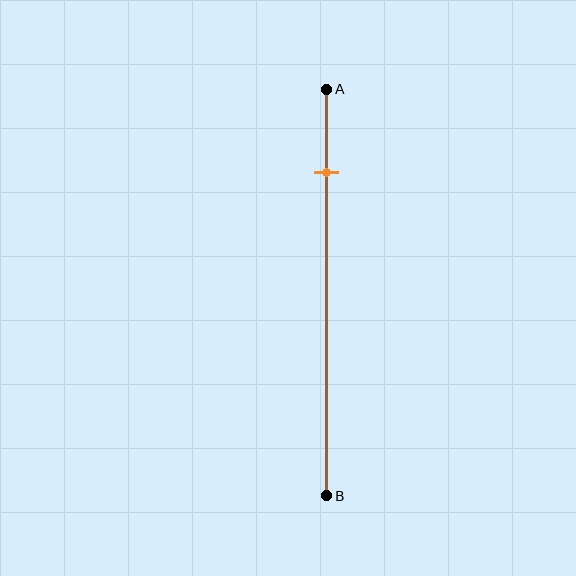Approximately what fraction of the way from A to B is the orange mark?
The orange mark is approximately 20% of the way from A to B.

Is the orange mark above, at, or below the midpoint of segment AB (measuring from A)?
The orange mark is above the midpoint of segment AB.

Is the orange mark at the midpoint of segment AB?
No, the mark is at about 20% from A, not at the 50% midpoint.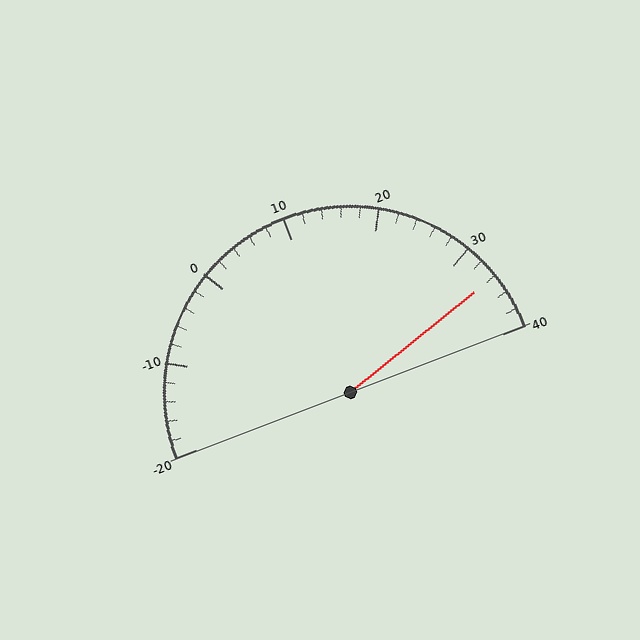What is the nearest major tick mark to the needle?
The nearest major tick mark is 30.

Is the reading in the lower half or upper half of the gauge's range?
The reading is in the upper half of the range (-20 to 40).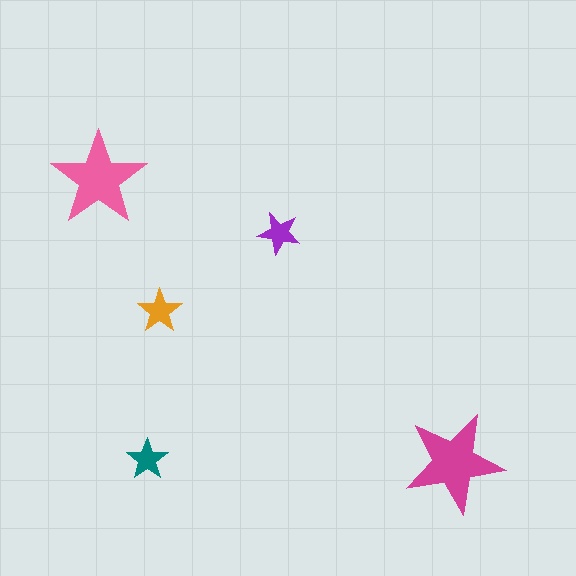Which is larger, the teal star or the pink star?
The pink one.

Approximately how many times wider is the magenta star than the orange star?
About 2 times wider.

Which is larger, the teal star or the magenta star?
The magenta one.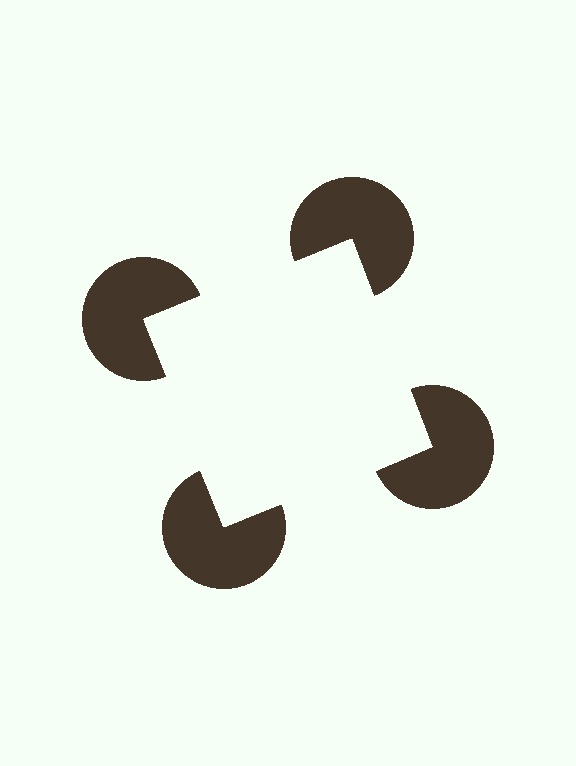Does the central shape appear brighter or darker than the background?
It typically appears slightly brighter than the background, even though no actual brightness change is drawn.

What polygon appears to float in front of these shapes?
An illusory square — its edges are inferred from the aligned wedge cuts in the pac-man discs, not physically drawn.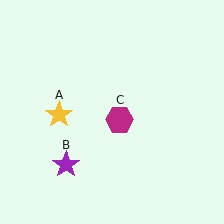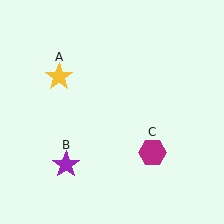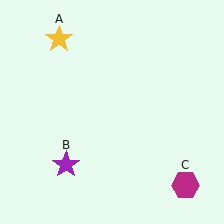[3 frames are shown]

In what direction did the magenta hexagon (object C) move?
The magenta hexagon (object C) moved down and to the right.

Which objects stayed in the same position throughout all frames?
Purple star (object B) remained stationary.